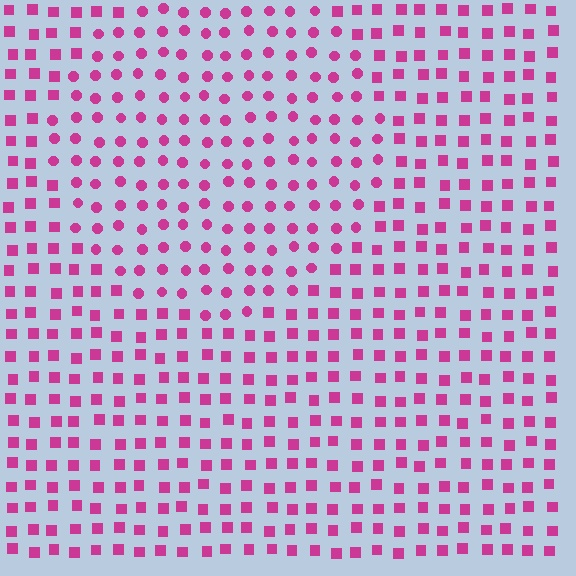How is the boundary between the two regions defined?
The boundary is defined by a change in element shape: circles inside vs. squares outside. All elements share the same color and spacing.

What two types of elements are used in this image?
The image uses circles inside the circle region and squares outside it.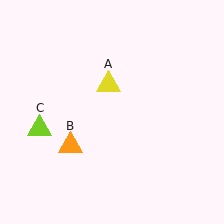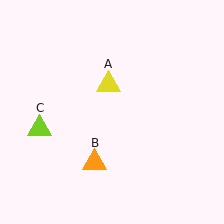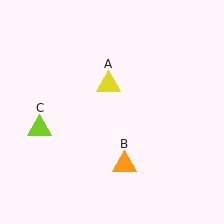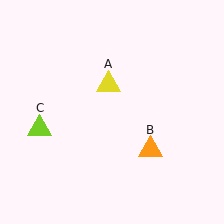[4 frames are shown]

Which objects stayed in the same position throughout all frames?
Yellow triangle (object A) and lime triangle (object C) remained stationary.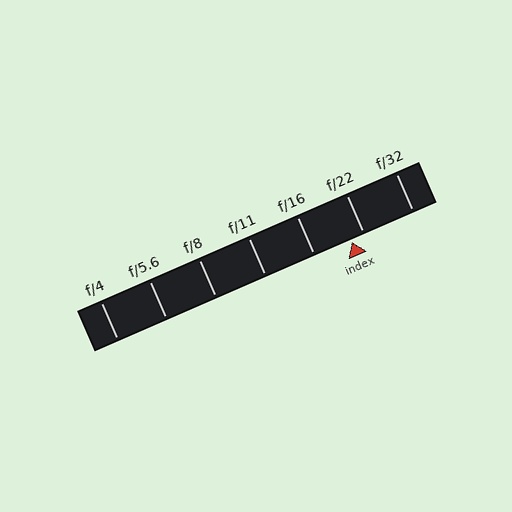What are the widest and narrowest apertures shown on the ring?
The widest aperture shown is f/4 and the narrowest is f/32.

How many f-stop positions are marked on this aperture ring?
There are 7 f-stop positions marked.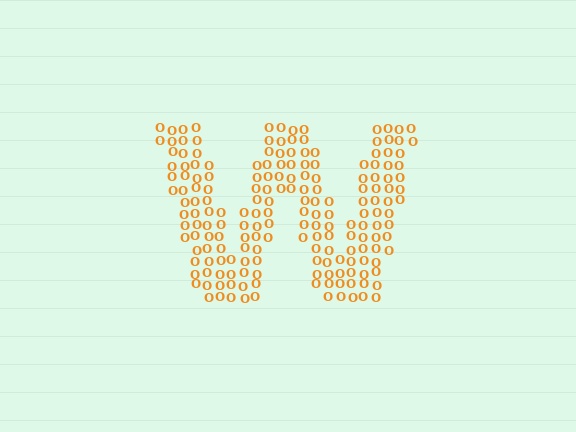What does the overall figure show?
The overall figure shows the letter W.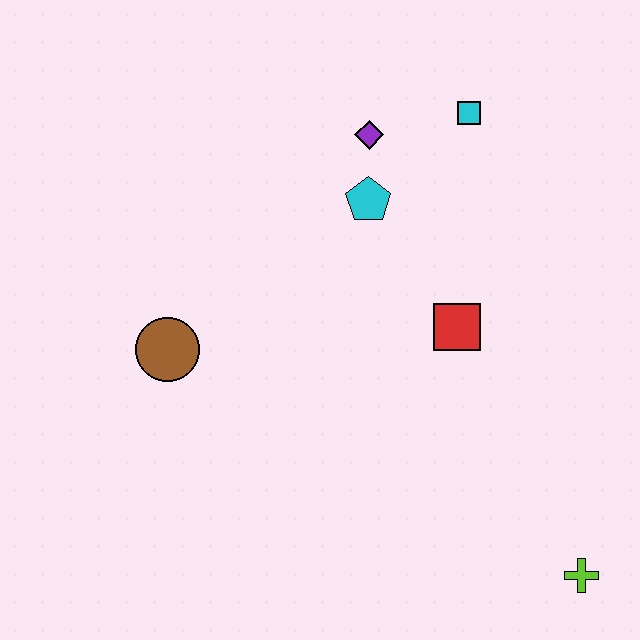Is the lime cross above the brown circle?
No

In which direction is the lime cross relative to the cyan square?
The lime cross is below the cyan square.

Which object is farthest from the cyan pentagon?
The lime cross is farthest from the cyan pentagon.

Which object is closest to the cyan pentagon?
The purple diamond is closest to the cyan pentagon.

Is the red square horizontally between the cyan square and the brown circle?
Yes